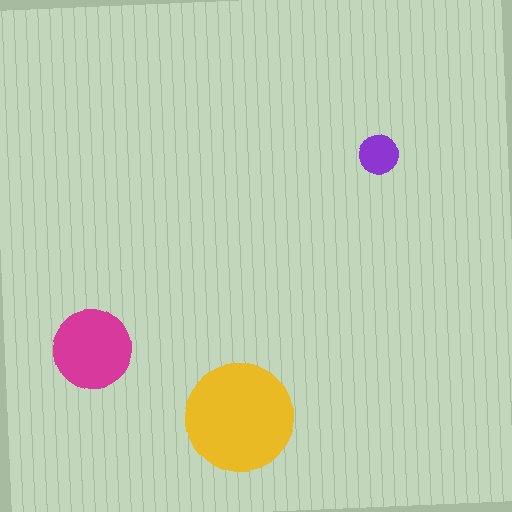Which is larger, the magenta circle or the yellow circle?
The yellow one.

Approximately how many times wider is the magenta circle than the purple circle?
About 2 times wider.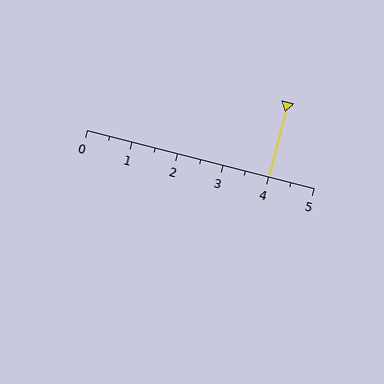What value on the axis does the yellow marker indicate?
The marker indicates approximately 4.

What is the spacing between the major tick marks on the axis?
The major ticks are spaced 1 apart.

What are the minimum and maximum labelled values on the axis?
The axis runs from 0 to 5.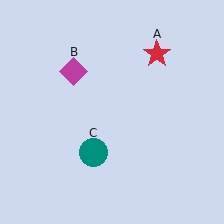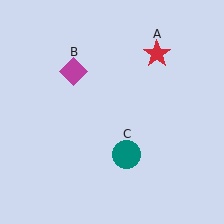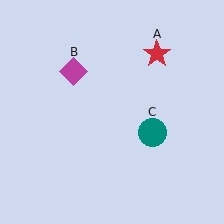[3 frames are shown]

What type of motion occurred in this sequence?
The teal circle (object C) rotated counterclockwise around the center of the scene.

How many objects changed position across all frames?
1 object changed position: teal circle (object C).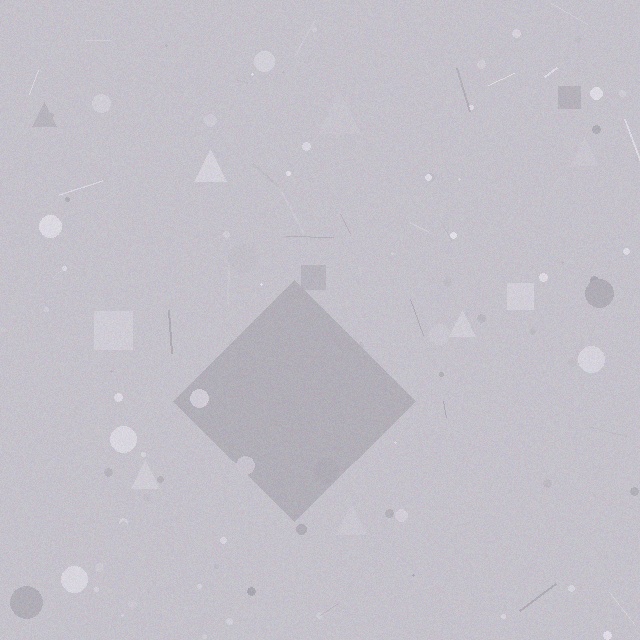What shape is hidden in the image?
A diamond is hidden in the image.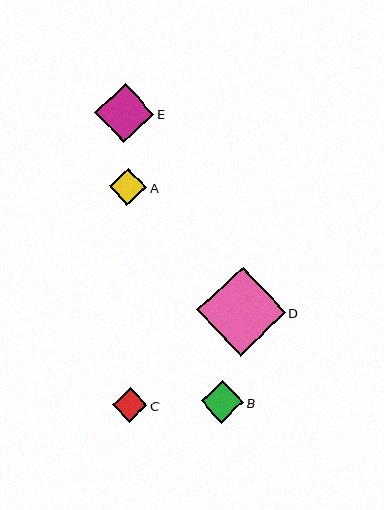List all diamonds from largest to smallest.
From largest to smallest: D, E, B, A, C.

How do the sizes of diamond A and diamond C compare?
Diamond A and diamond C are approximately the same size.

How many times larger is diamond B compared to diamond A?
Diamond B is approximately 1.2 times the size of diamond A.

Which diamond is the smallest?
Diamond C is the smallest with a size of approximately 34 pixels.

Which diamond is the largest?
Diamond D is the largest with a size of approximately 88 pixels.